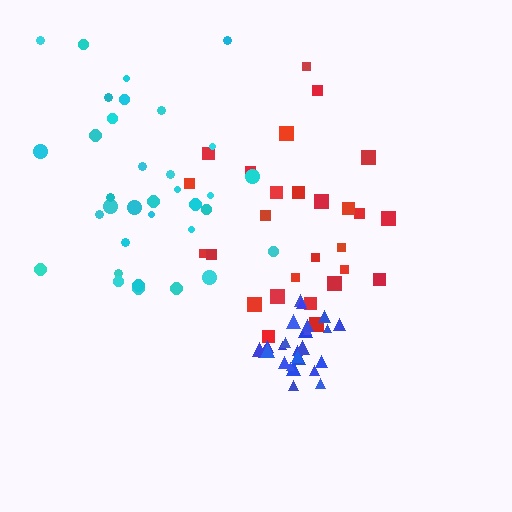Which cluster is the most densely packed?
Blue.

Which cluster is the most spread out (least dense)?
Cyan.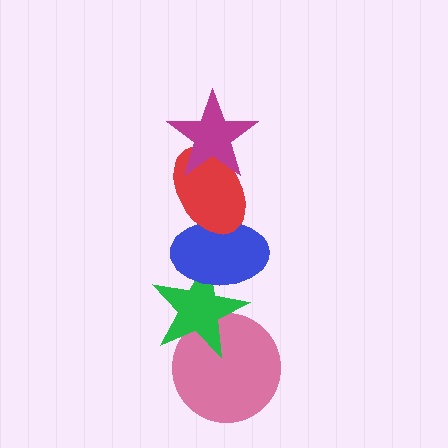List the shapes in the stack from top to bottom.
From top to bottom: the magenta star, the red ellipse, the blue ellipse, the green star, the pink circle.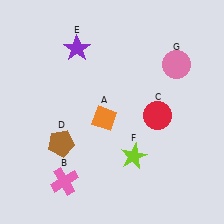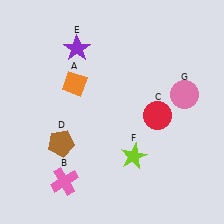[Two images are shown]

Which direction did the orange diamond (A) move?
The orange diamond (A) moved up.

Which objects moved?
The objects that moved are: the orange diamond (A), the pink circle (G).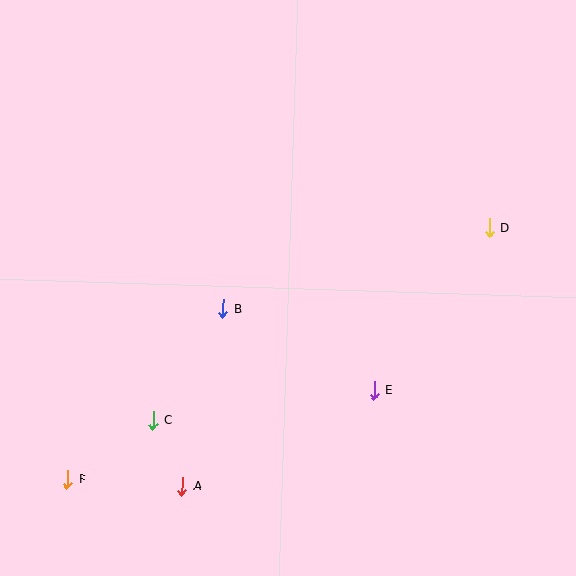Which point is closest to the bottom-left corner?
Point F is closest to the bottom-left corner.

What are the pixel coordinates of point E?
Point E is at (374, 390).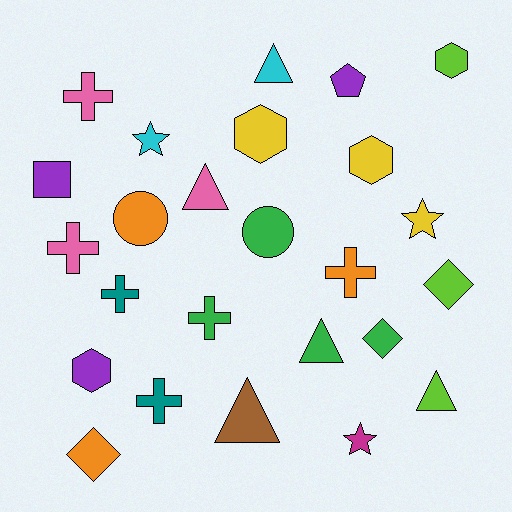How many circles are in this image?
There are 2 circles.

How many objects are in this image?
There are 25 objects.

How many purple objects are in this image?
There are 3 purple objects.